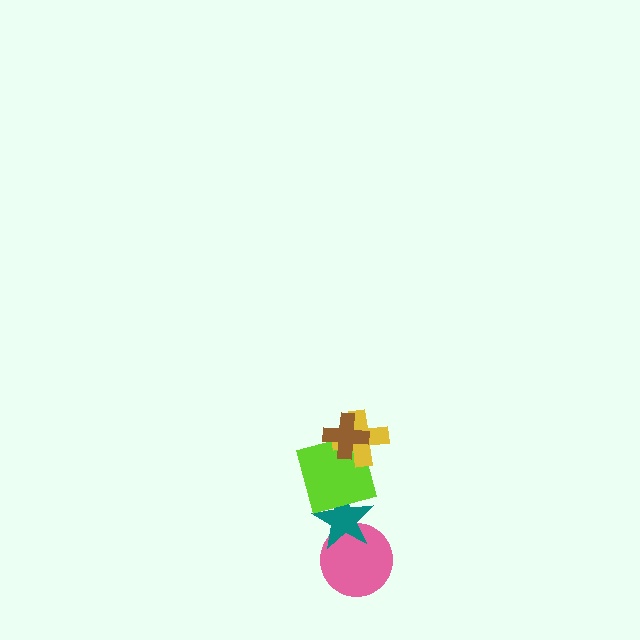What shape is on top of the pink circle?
The teal star is on top of the pink circle.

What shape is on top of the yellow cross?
The brown cross is on top of the yellow cross.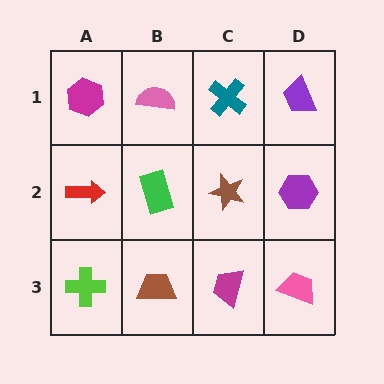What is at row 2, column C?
A brown star.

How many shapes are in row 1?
4 shapes.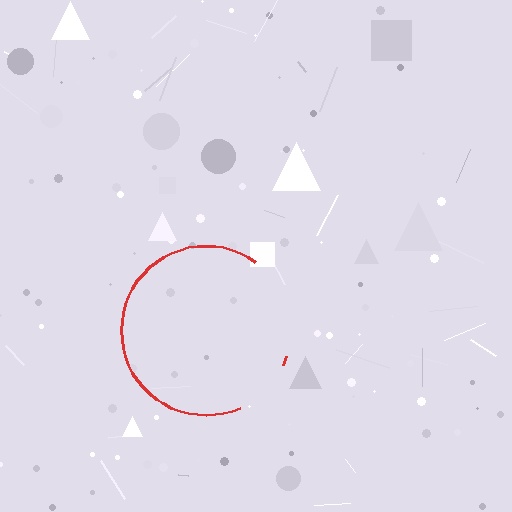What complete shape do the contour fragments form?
The contour fragments form a circle.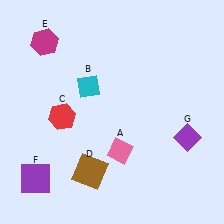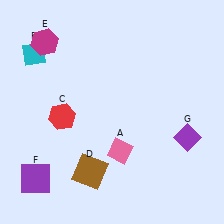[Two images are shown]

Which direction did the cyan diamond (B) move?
The cyan diamond (B) moved left.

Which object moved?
The cyan diamond (B) moved left.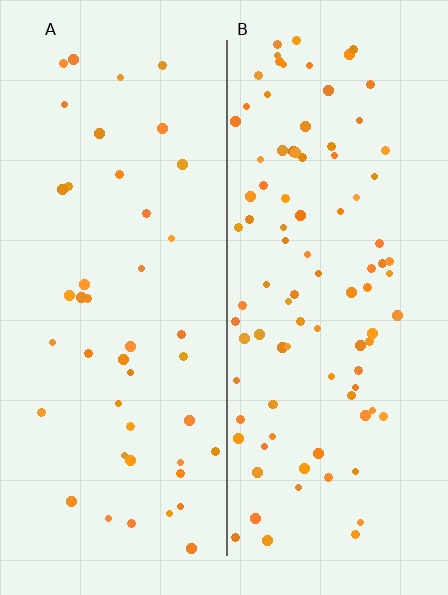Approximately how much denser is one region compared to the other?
Approximately 2.2× — region B over region A.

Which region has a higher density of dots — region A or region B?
B (the right).